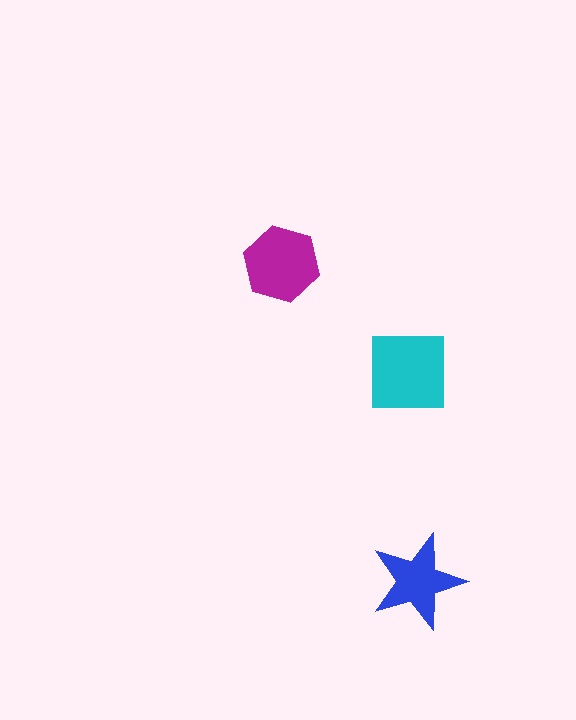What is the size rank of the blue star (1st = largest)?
3rd.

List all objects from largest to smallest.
The cyan square, the magenta hexagon, the blue star.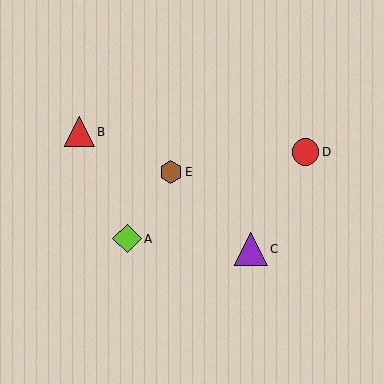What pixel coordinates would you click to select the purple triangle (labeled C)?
Click at (251, 249) to select the purple triangle C.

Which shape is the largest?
The purple triangle (labeled C) is the largest.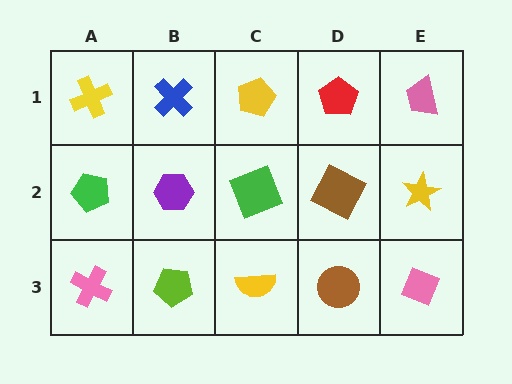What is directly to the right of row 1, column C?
A red pentagon.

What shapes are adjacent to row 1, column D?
A brown square (row 2, column D), a yellow pentagon (row 1, column C), a pink trapezoid (row 1, column E).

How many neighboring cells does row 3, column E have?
2.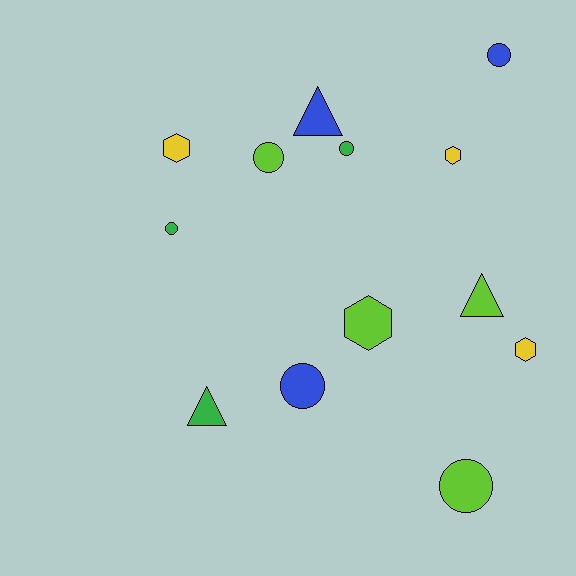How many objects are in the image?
There are 13 objects.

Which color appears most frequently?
Lime, with 4 objects.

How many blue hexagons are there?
There are no blue hexagons.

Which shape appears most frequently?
Circle, with 6 objects.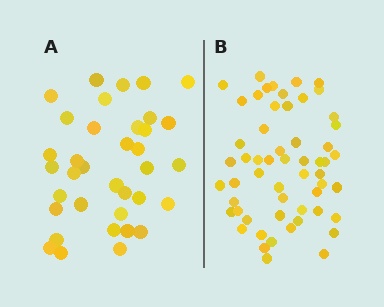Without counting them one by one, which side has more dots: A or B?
Region B (the right region) has more dots.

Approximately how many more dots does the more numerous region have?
Region B has approximately 20 more dots than region A.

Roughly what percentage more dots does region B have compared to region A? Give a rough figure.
About 55% more.